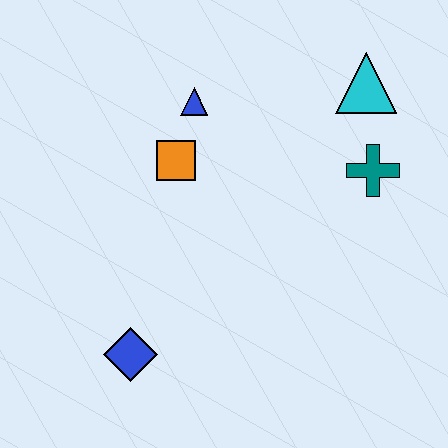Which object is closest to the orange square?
The blue triangle is closest to the orange square.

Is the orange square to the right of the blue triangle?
No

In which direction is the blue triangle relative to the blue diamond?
The blue triangle is above the blue diamond.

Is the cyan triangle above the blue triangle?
Yes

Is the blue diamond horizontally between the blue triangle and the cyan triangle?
No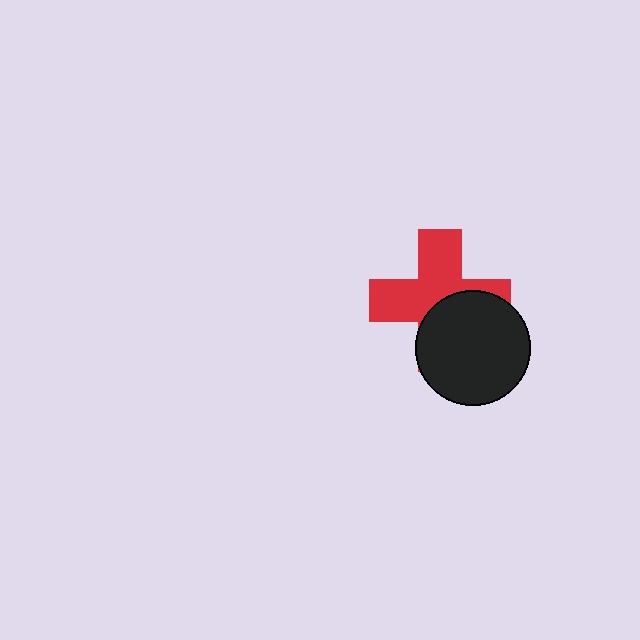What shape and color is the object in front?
The object in front is a black circle.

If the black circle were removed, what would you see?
You would see the complete red cross.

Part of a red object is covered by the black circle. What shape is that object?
It is a cross.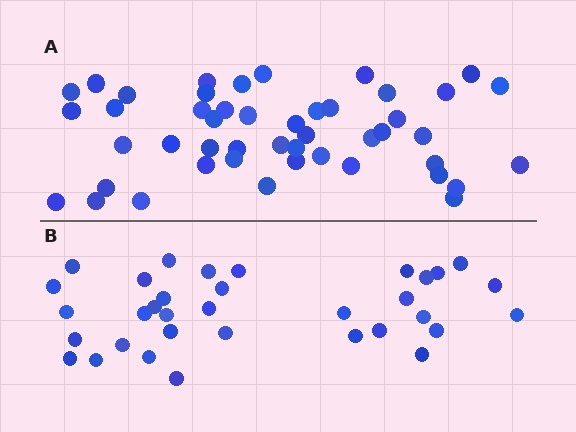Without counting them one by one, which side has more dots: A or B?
Region A (the top region) has more dots.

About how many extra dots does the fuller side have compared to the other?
Region A has approximately 15 more dots than region B.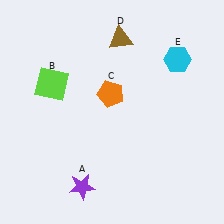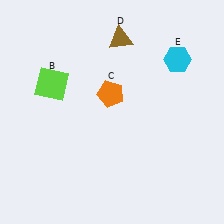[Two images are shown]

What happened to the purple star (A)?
The purple star (A) was removed in Image 2. It was in the bottom-left area of Image 1.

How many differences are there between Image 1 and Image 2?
There is 1 difference between the two images.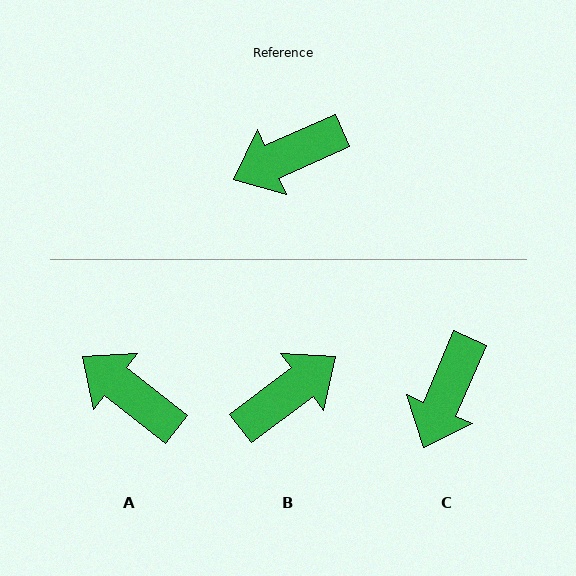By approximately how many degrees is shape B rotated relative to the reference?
Approximately 167 degrees clockwise.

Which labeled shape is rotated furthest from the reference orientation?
B, about 167 degrees away.